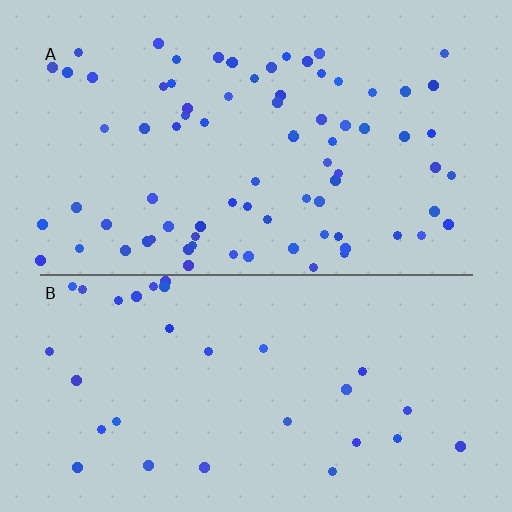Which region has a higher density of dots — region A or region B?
A (the top).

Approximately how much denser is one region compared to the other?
Approximately 2.6× — region A over region B.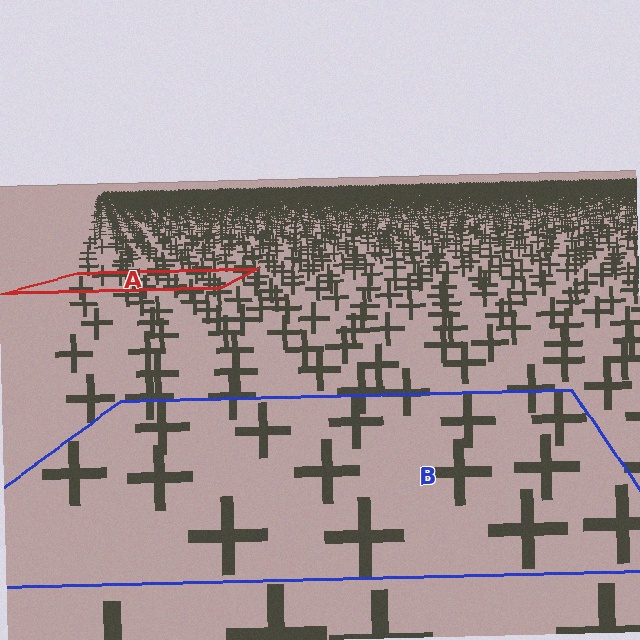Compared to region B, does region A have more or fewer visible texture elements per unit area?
Region A has more texture elements per unit area — they are packed more densely because it is farther away.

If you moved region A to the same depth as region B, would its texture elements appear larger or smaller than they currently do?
They would appear larger. At a closer depth, the same texture elements are projected at a bigger on-screen size.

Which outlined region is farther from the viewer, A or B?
Region A is farther from the viewer — the texture elements inside it appear smaller and more densely packed.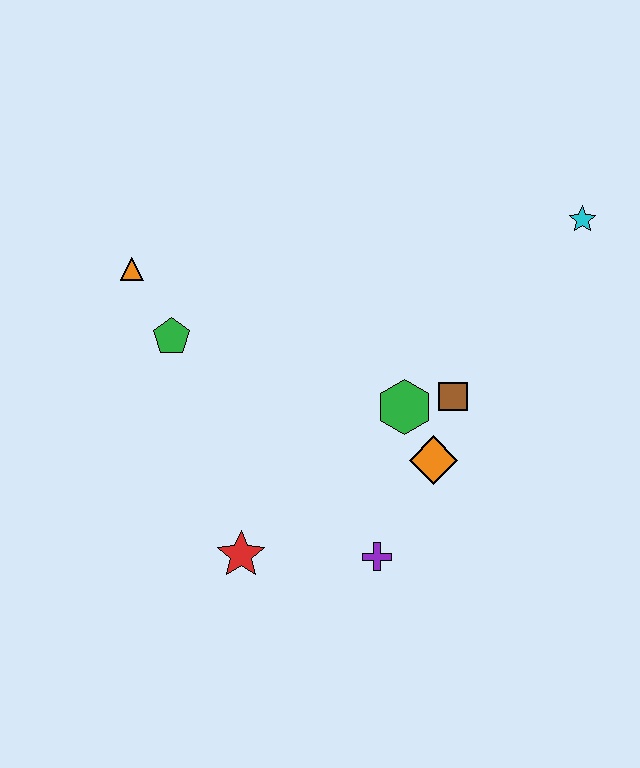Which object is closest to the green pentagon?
The orange triangle is closest to the green pentagon.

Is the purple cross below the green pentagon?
Yes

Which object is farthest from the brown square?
The orange triangle is farthest from the brown square.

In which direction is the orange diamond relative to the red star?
The orange diamond is to the right of the red star.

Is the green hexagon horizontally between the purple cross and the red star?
No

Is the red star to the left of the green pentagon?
No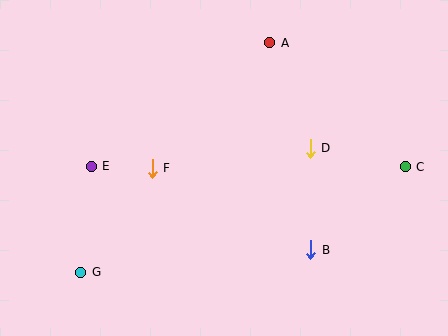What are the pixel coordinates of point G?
Point G is at (81, 272).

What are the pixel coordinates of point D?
Point D is at (310, 148).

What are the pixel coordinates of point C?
Point C is at (405, 167).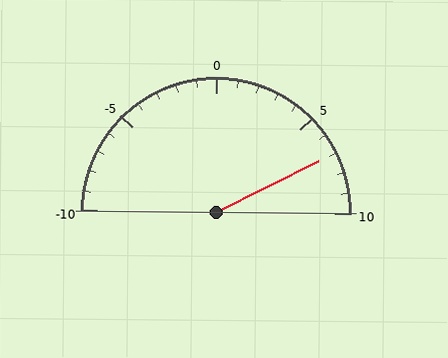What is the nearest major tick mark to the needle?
The nearest major tick mark is 5.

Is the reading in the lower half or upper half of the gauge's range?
The reading is in the upper half of the range (-10 to 10).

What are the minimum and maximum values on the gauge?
The gauge ranges from -10 to 10.